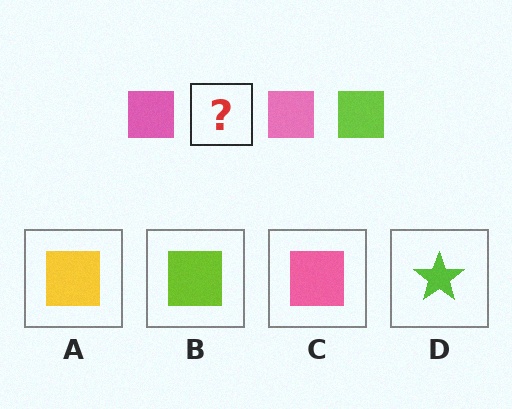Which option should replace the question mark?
Option B.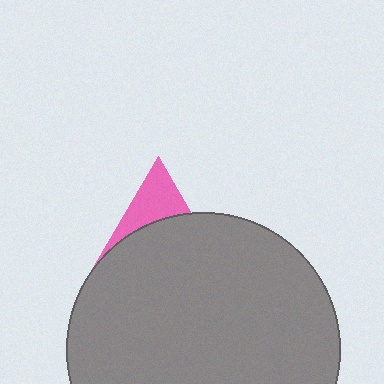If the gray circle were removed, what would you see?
You would see the complete pink triangle.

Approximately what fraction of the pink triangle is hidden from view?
Roughly 65% of the pink triangle is hidden behind the gray circle.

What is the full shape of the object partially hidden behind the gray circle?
The partially hidden object is a pink triangle.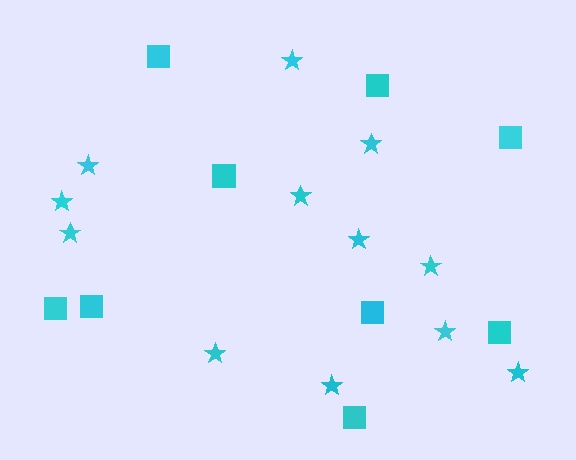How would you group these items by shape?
There are 2 groups: one group of squares (9) and one group of stars (12).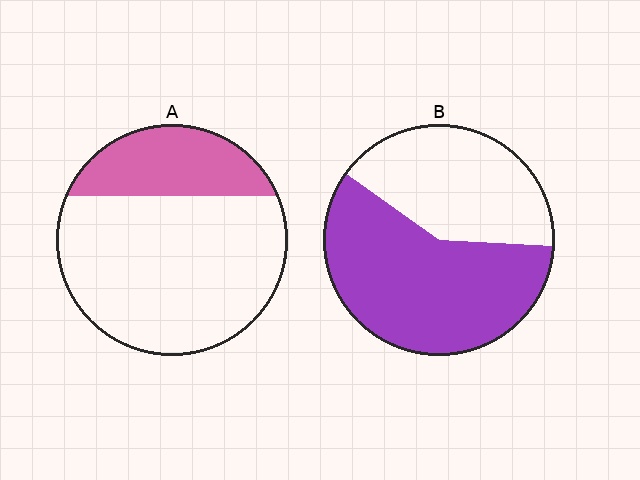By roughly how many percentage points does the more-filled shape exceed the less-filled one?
By roughly 35 percentage points (B over A).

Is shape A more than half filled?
No.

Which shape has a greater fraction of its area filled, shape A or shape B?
Shape B.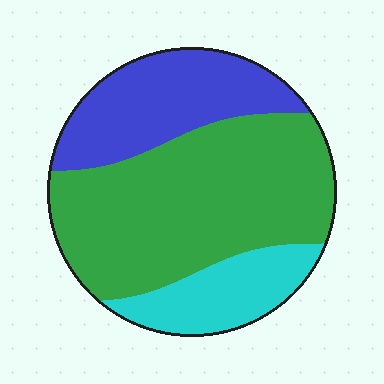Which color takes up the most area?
Green, at roughly 55%.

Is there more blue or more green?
Green.